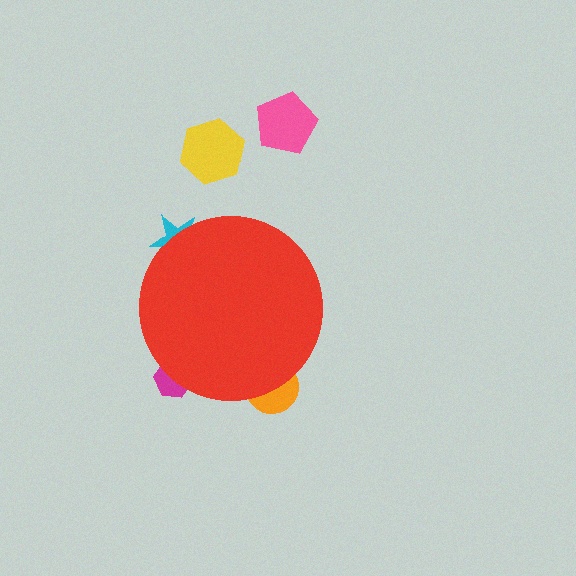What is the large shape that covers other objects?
A red circle.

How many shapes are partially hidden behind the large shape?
3 shapes are partially hidden.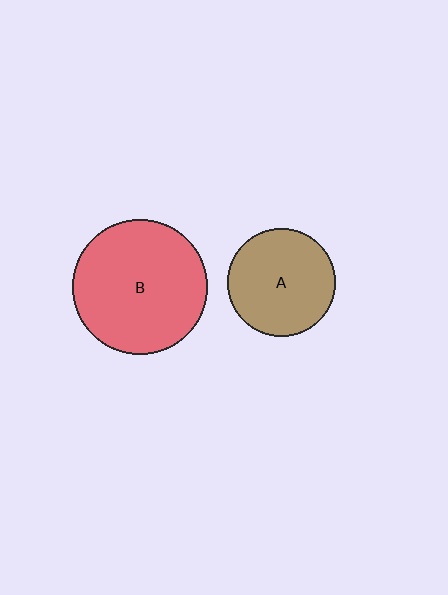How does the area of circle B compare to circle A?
Approximately 1.5 times.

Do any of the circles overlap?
No, none of the circles overlap.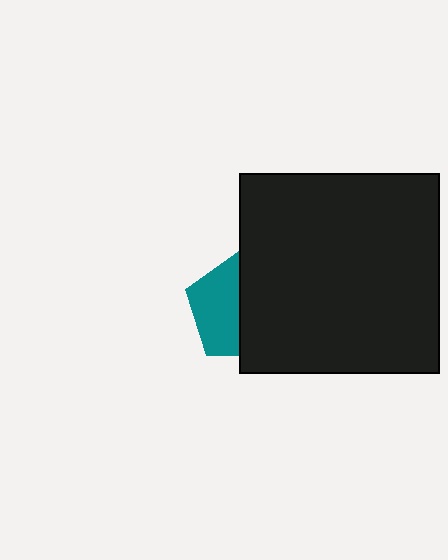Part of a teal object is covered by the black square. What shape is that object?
It is a pentagon.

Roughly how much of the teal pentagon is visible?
About half of it is visible (roughly 48%).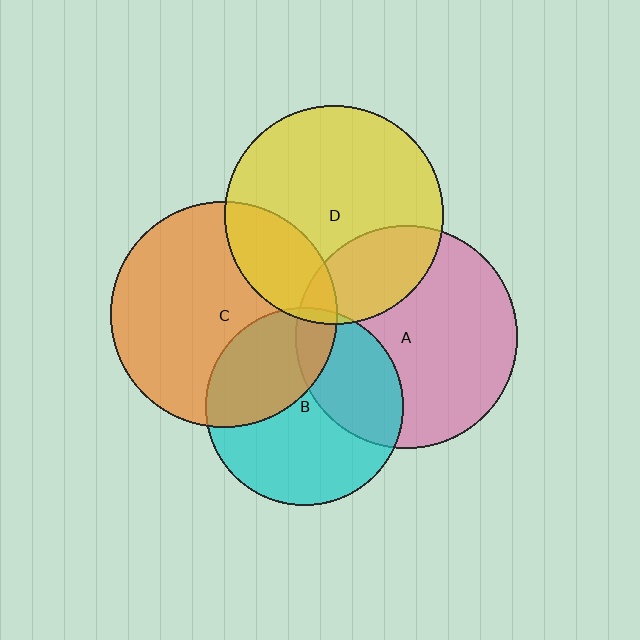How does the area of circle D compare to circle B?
Approximately 1.2 times.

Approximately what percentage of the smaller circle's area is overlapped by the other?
Approximately 10%.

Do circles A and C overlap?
Yes.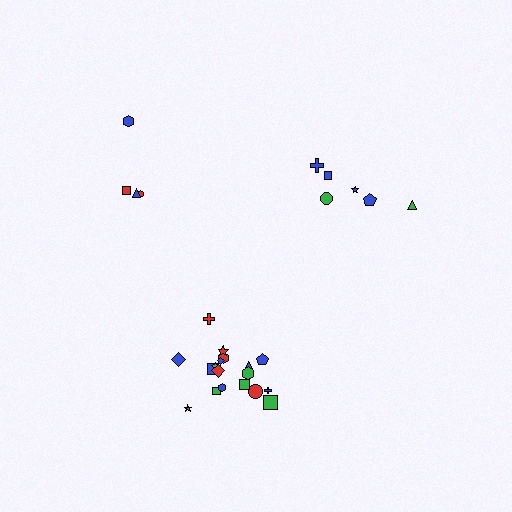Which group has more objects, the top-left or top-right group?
The top-right group.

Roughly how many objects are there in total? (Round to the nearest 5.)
Roughly 30 objects in total.